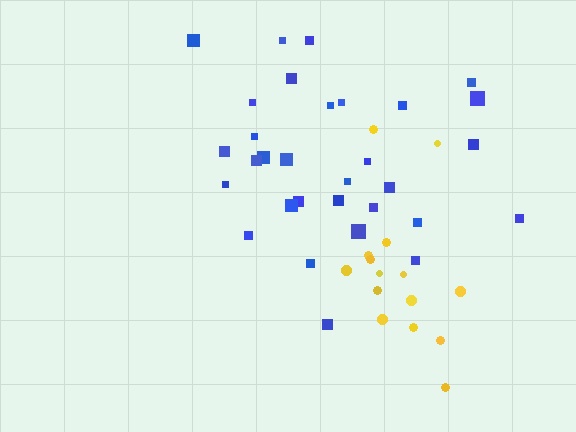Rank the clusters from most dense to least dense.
blue, yellow.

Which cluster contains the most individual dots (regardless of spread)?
Blue (31).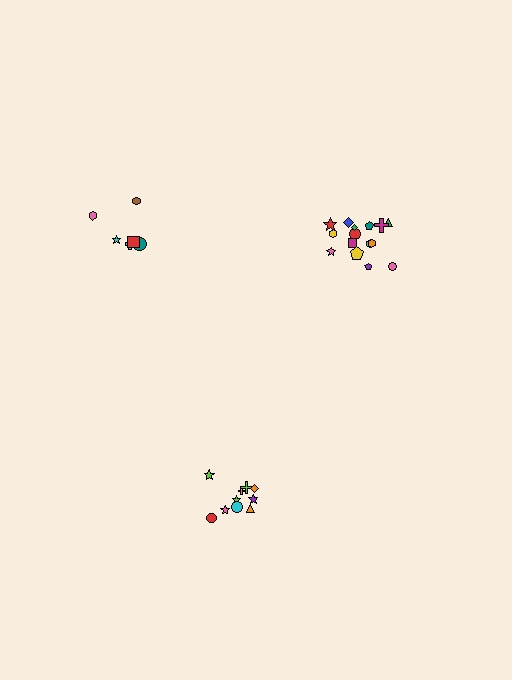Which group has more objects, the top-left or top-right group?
The top-right group.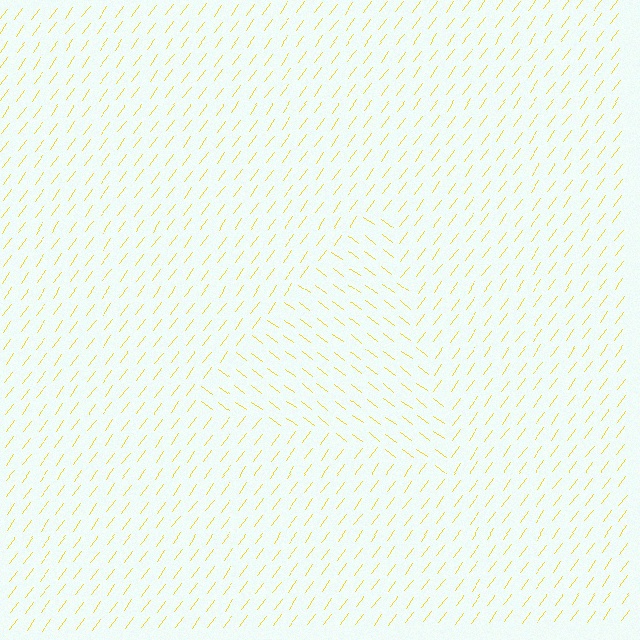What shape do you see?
I see a triangle.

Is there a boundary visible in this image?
Yes, there is a texture boundary formed by a change in line orientation.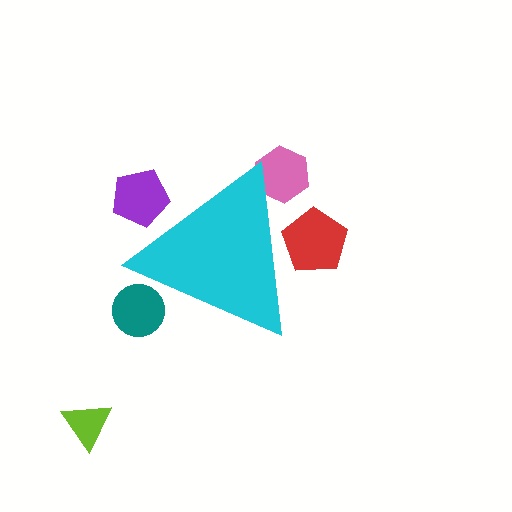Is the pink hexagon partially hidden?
Yes, the pink hexagon is partially hidden behind the cyan triangle.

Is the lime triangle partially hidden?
No, the lime triangle is fully visible.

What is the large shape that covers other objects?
A cyan triangle.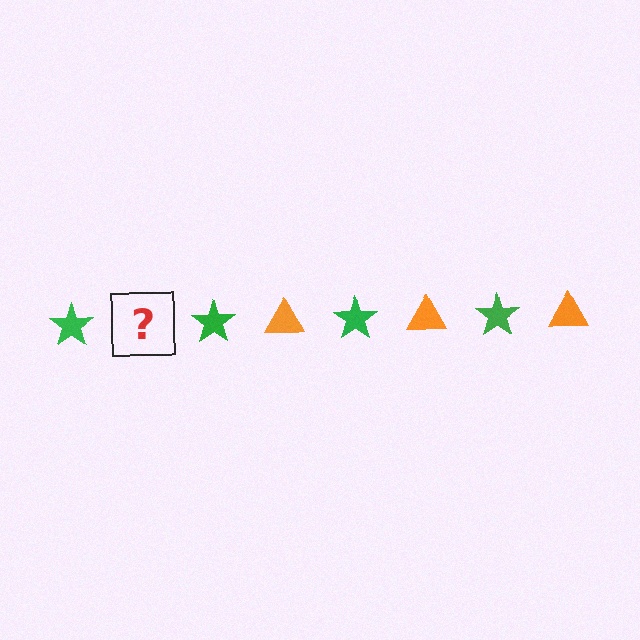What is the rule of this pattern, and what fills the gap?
The rule is that the pattern alternates between green star and orange triangle. The gap should be filled with an orange triangle.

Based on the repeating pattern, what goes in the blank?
The blank should be an orange triangle.